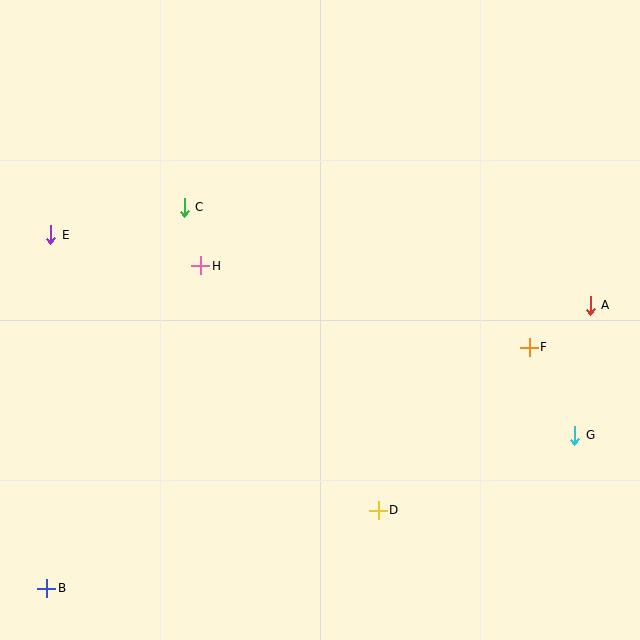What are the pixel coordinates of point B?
Point B is at (47, 588).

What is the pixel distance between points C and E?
The distance between C and E is 136 pixels.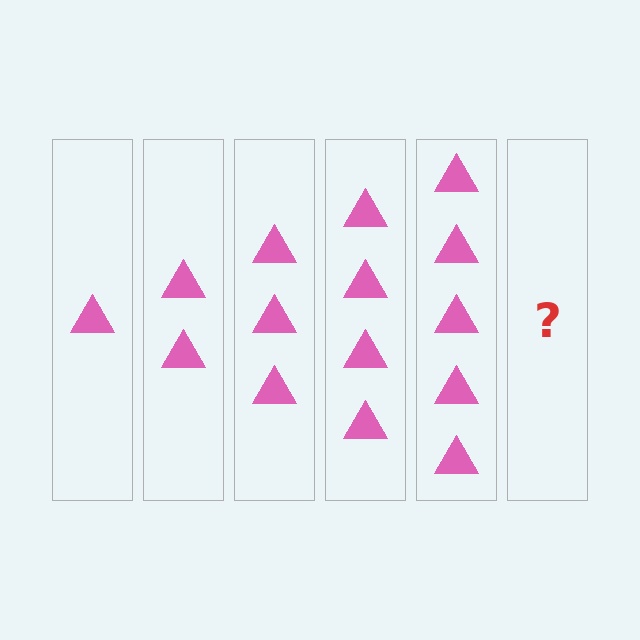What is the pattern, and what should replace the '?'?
The pattern is that each step adds one more triangle. The '?' should be 6 triangles.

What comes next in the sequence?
The next element should be 6 triangles.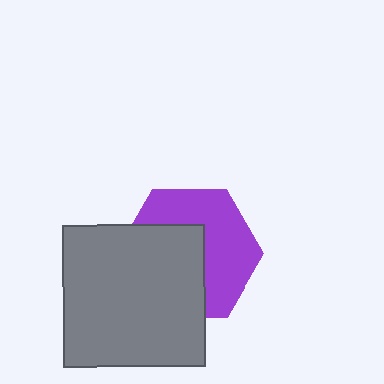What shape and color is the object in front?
The object in front is a gray square.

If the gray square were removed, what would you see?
You would see the complete purple hexagon.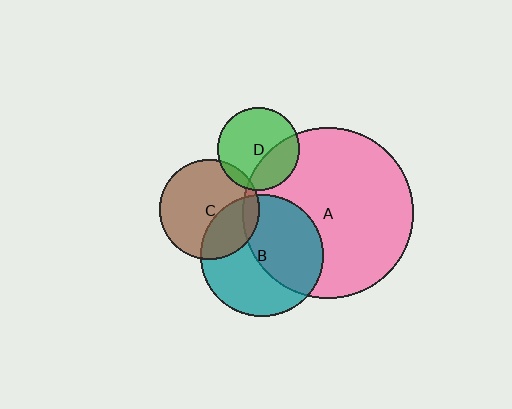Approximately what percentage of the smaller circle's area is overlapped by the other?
Approximately 30%.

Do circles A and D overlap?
Yes.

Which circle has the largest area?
Circle A (pink).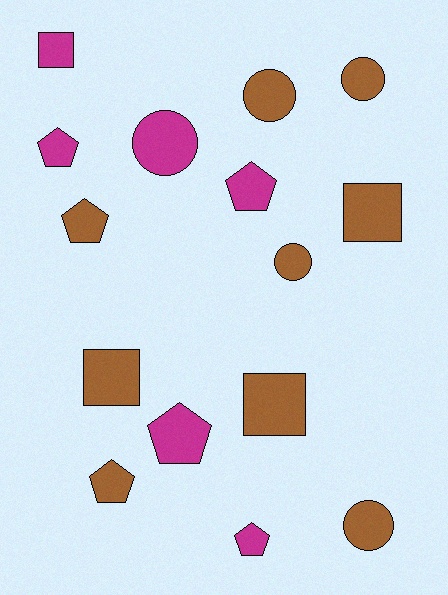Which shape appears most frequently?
Pentagon, with 6 objects.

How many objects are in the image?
There are 15 objects.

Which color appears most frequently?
Brown, with 9 objects.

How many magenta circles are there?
There is 1 magenta circle.